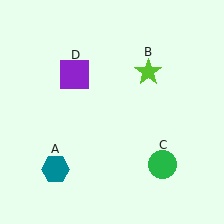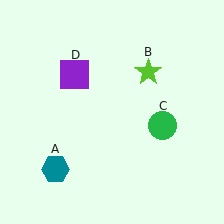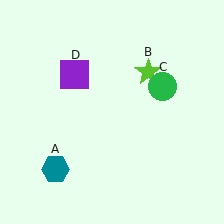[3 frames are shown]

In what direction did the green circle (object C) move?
The green circle (object C) moved up.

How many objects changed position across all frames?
1 object changed position: green circle (object C).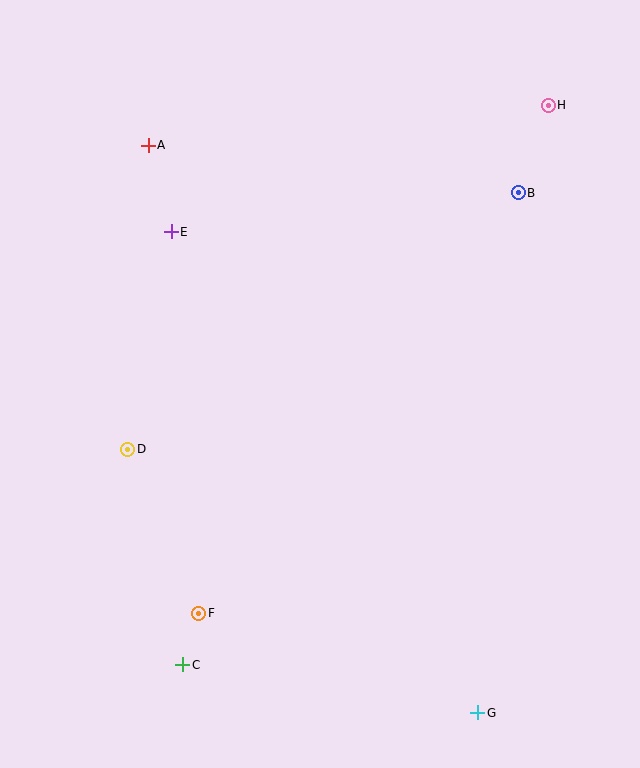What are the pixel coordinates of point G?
Point G is at (478, 713).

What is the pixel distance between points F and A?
The distance between F and A is 471 pixels.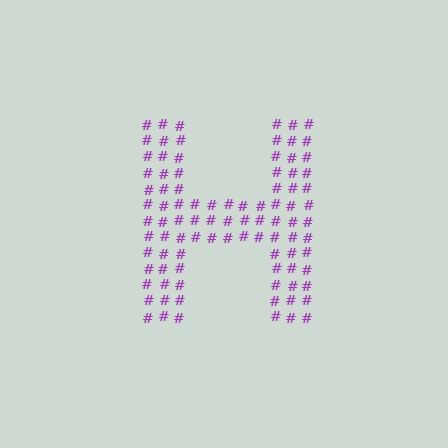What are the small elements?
The small elements are hash symbols.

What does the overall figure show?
The overall figure shows the letter H.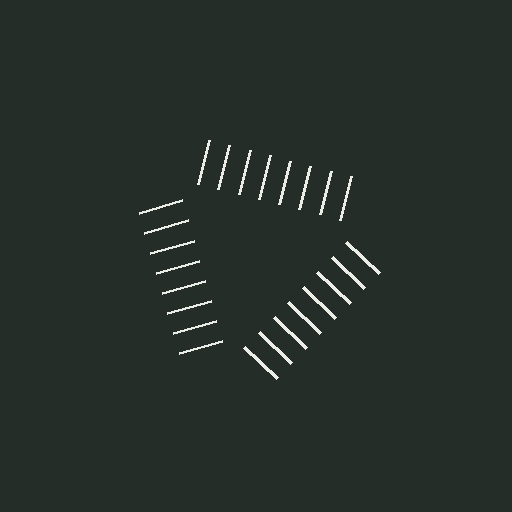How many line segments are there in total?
24 — 8 along each of the 3 edges.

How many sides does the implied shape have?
3 sides — the line-ends trace a triangle.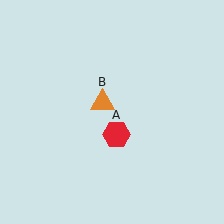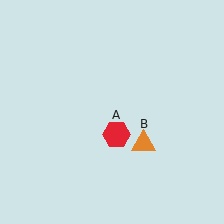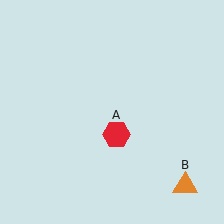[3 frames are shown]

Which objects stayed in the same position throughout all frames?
Red hexagon (object A) remained stationary.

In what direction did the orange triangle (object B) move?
The orange triangle (object B) moved down and to the right.